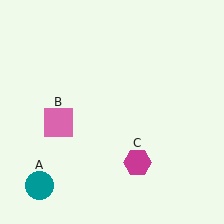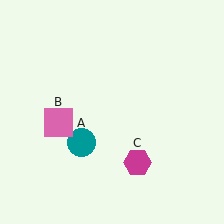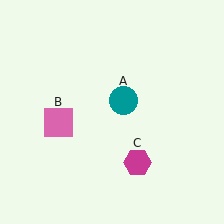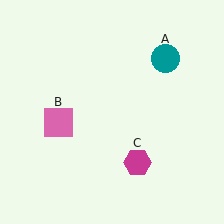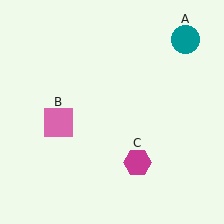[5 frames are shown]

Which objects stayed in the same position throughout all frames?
Pink square (object B) and magenta hexagon (object C) remained stationary.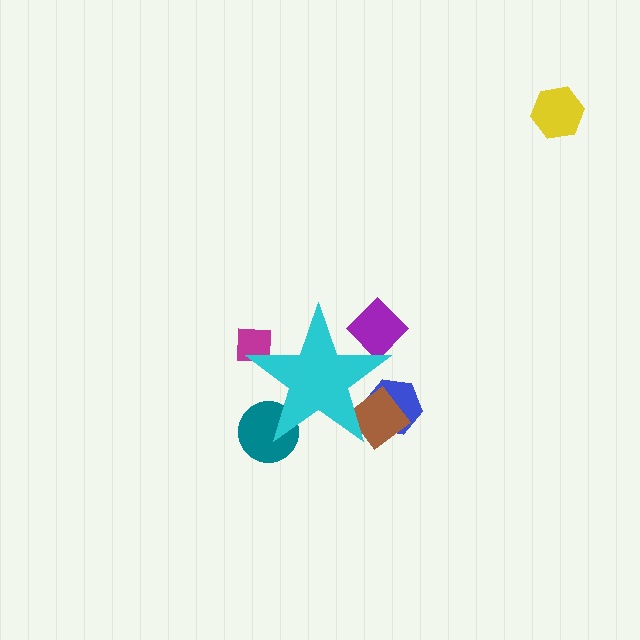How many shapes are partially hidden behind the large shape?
5 shapes are partially hidden.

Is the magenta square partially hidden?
Yes, the magenta square is partially hidden behind the cyan star.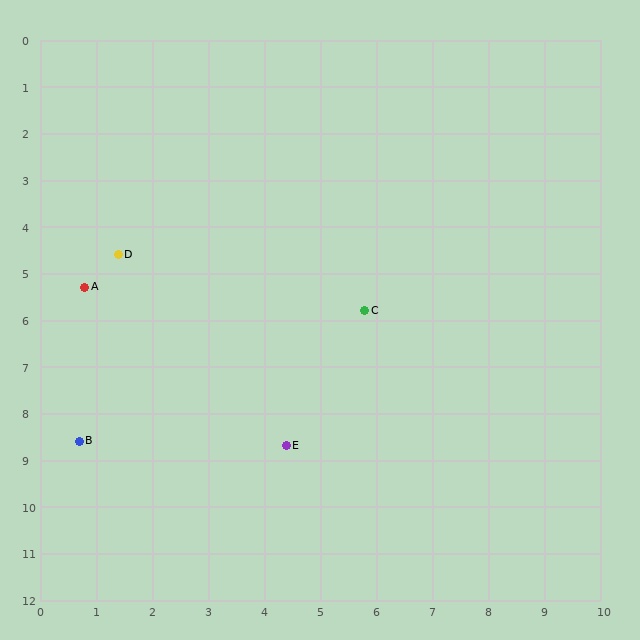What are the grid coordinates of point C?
Point C is at approximately (5.8, 5.8).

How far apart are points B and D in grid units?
Points B and D are about 4.1 grid units apart.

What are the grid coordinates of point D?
Point D is at approximately (1.4, 4.6).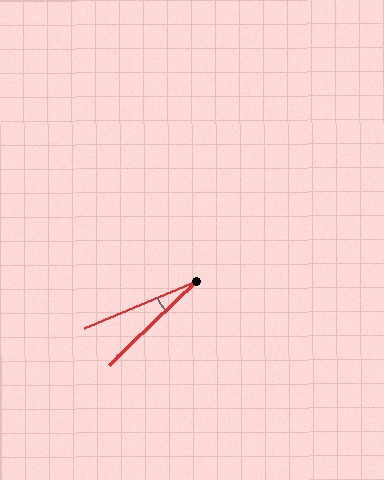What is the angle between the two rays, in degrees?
Approximately 21 degrees.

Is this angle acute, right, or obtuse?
It is acute.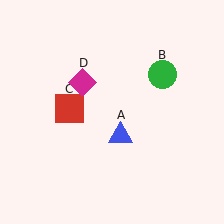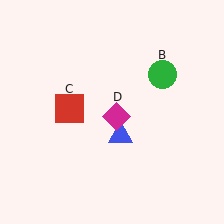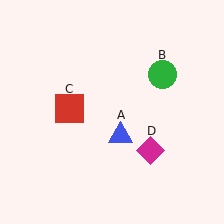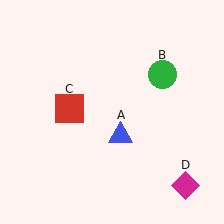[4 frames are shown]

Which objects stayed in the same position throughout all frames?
Blue triangle (object A) and green circle (object B) and red square (object C) remained stationary.